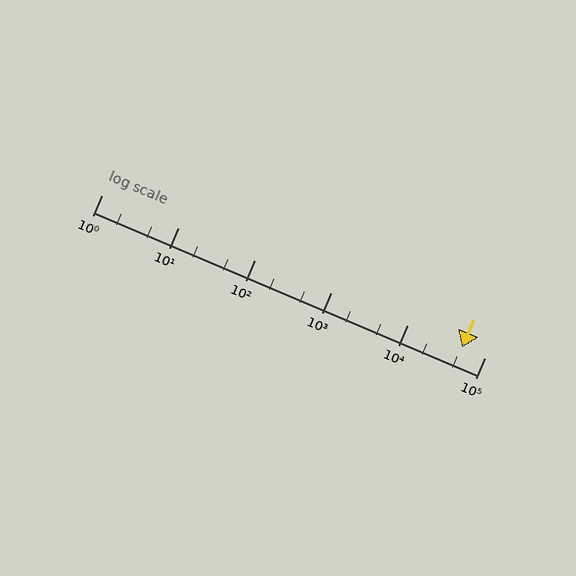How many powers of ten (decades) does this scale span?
The scale spans 5 decades, from 1 to 100000.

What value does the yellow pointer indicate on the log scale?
The pointer indicates approximately 51000.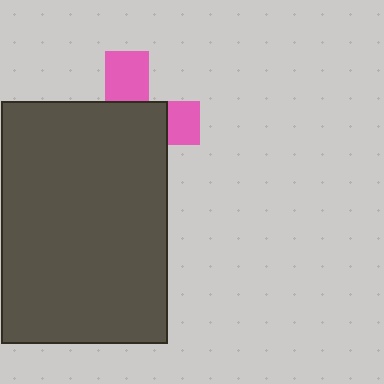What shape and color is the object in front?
The object in front is a dark gray rectangle.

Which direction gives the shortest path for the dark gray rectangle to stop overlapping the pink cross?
Moving down gives the shortest separation.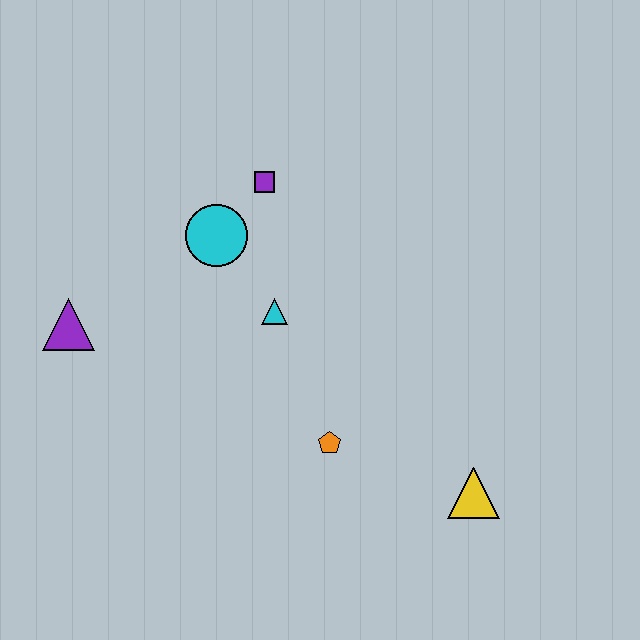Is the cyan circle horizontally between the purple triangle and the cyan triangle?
Yes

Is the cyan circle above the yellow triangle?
Yes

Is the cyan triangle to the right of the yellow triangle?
No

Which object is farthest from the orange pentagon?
The purple triangle is farthest from the orange pentagon.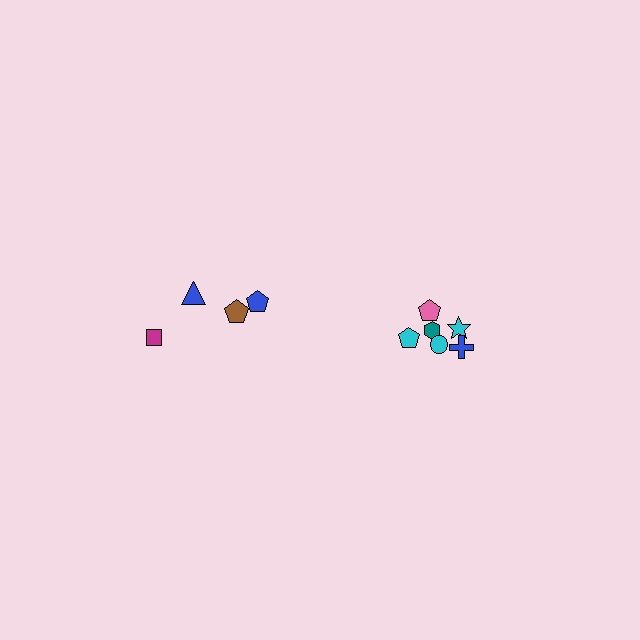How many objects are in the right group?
There are 6 objects.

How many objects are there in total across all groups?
There are 10 objects.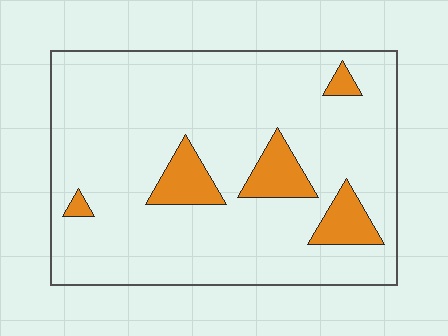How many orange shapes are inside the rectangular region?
5.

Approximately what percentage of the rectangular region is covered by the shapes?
Approximately 10%.